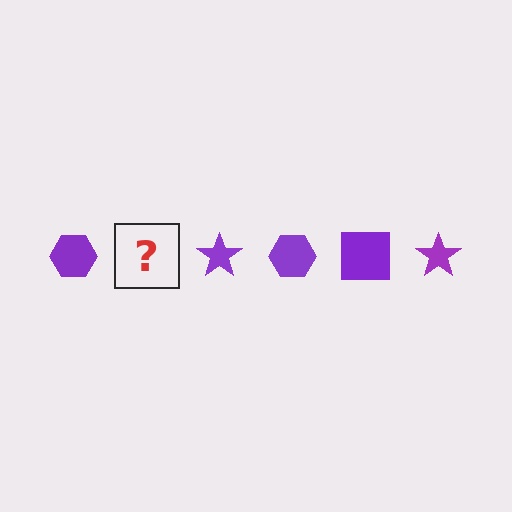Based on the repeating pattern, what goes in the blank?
The blank should be a purple square.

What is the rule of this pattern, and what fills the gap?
The rule is that the pattern cycles through hexagon, square, star shapes in purple. The gap should be filled with a purple square.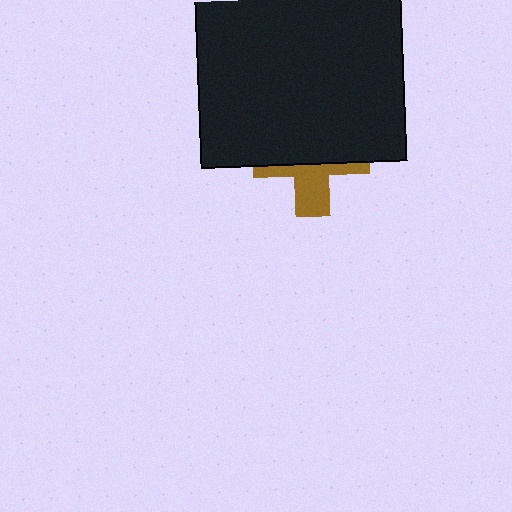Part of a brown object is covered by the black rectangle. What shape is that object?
It is a cross.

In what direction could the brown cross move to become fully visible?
The brown cross could move down. That would shift it out from behind the black rectangle entirely.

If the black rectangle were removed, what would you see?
You would see the complete brown cross.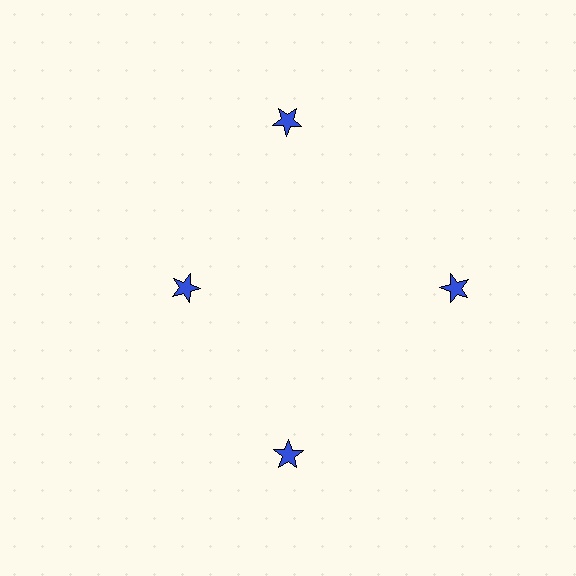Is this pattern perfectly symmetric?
No. The 4 blue stars are arranged in a ring, but one element near the 9 o'clock position is pulled inward toward the center, breaking the 4-fold rotational symmetry.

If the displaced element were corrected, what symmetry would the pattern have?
It would have 4-fold rotational symmetry — the pattern would map onto itself every 90 degrees.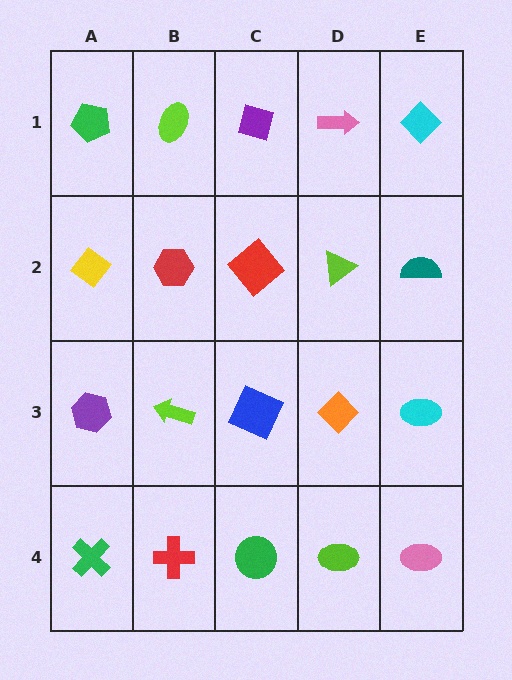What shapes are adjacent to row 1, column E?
A teal semicircle (row 2, column E), a pink arrow (row 1, column D).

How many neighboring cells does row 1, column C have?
3.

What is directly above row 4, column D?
An orange diamond.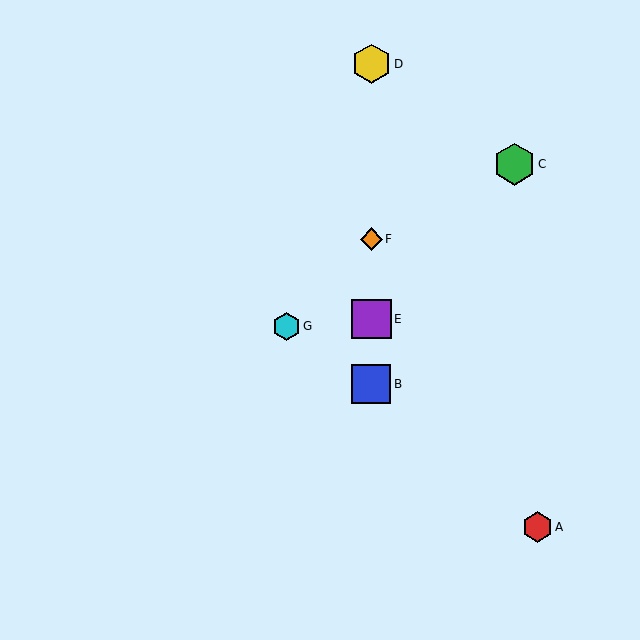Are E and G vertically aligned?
No, E is at x≈371 and G is at x≈286.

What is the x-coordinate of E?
Object E is at x≈371.